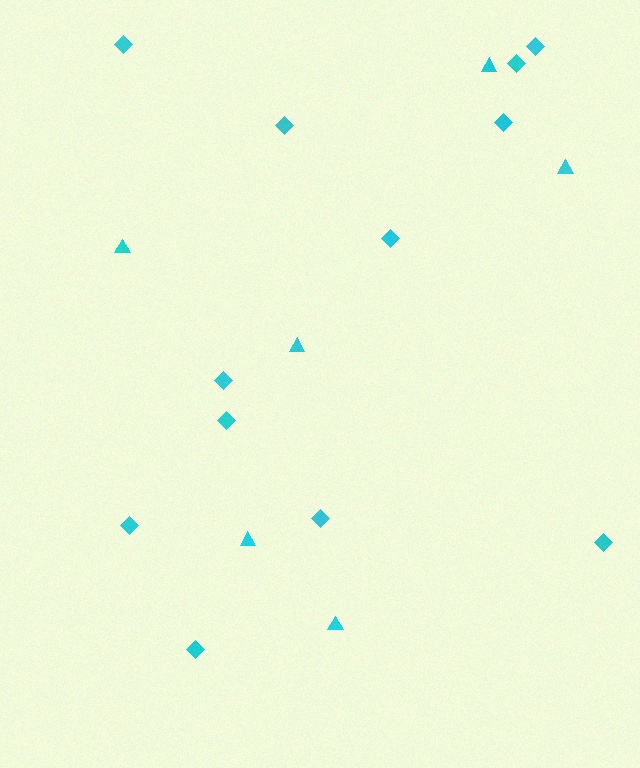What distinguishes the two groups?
There are 2 groups: one group of diamonds (12) and one group of triangles (6).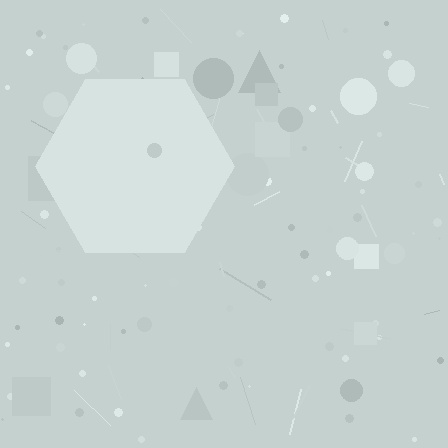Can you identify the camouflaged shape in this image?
The camouflaged shape is a hexagon.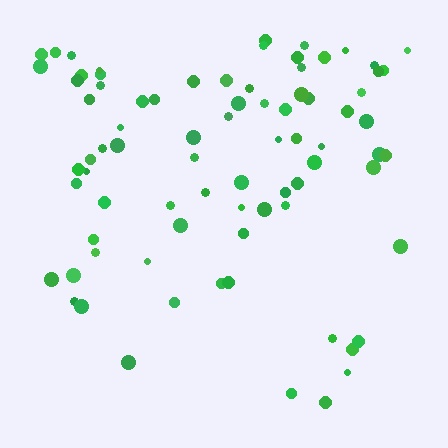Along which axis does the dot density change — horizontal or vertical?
Vertical.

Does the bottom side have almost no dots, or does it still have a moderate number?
Still a moderate number, just noticeably fewer than the top.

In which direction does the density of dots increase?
From bottom to top, with the top side densest.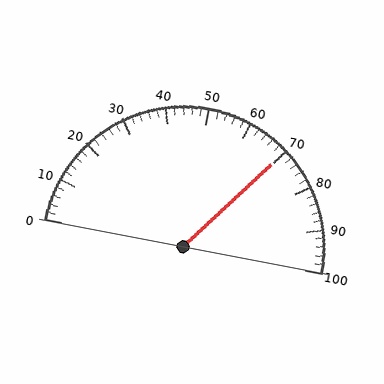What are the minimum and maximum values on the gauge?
The gauge ranges from 0 to 100.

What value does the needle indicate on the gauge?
The needle indicates approximately 70.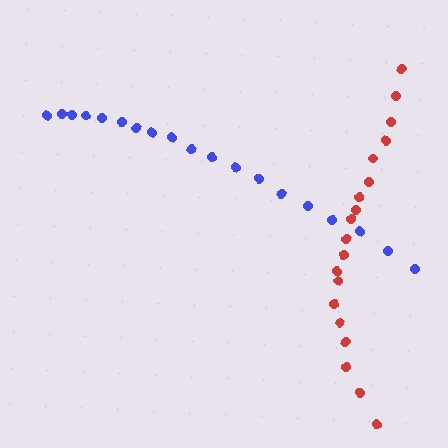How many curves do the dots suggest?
There are 2 distinct paths.